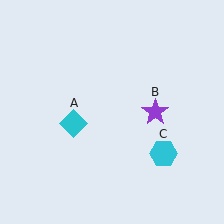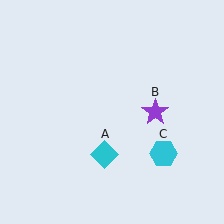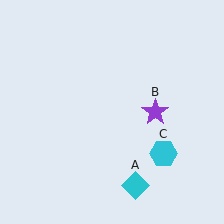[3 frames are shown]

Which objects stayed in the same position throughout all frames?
Purple star (object B) and cyan hexagon (object C) remained stationary.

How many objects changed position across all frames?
1 object changed position: cyan diamond (object A).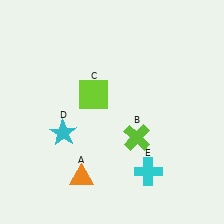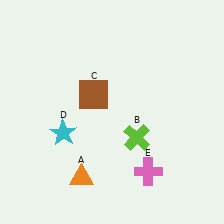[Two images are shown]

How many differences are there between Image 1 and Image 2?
There are 2 differences between the two images.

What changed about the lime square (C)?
In Image 1, C is lime. In Image 2, it changed to brown.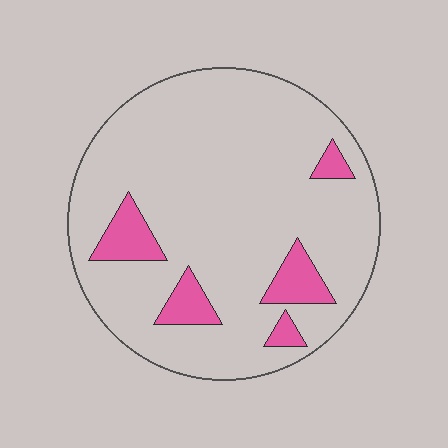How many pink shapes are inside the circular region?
5.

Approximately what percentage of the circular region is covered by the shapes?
Approximately 10%.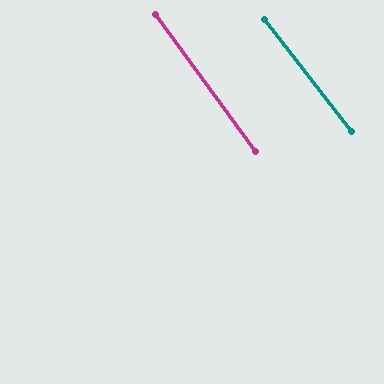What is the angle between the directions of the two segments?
Approximately 2 degrees.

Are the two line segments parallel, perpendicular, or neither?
Parallel — their directions differ by only 1.9°.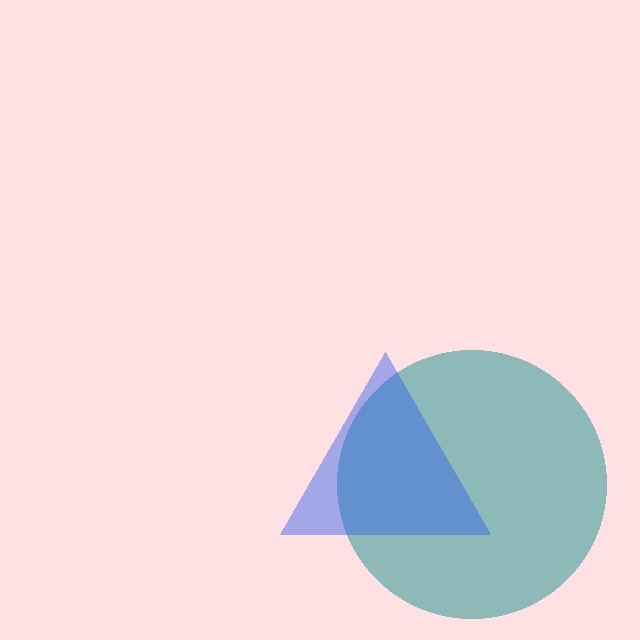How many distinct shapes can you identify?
There are 2 distinct shapes: a teal circle, a blue triangle.